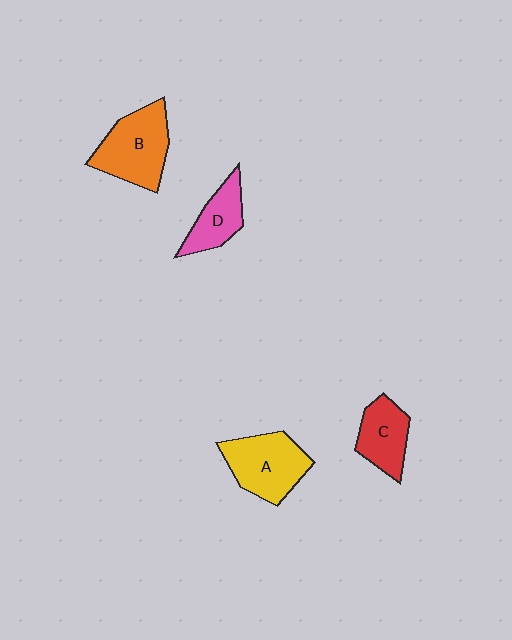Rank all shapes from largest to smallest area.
From largest to smallest: B (orange), A (yellow), C (red), D (pink).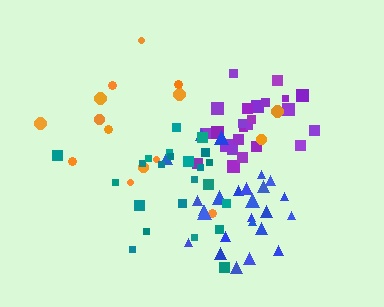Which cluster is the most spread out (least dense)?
Orange.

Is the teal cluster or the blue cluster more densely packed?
Blue.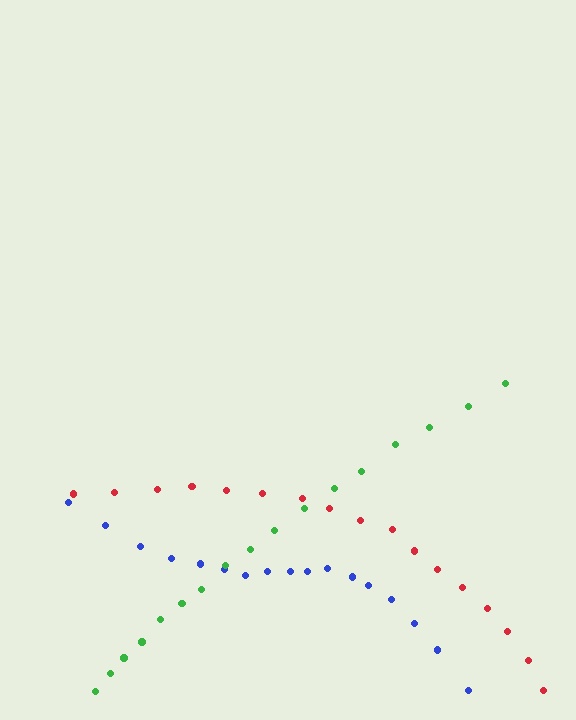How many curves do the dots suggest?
There are 3 distinct paths.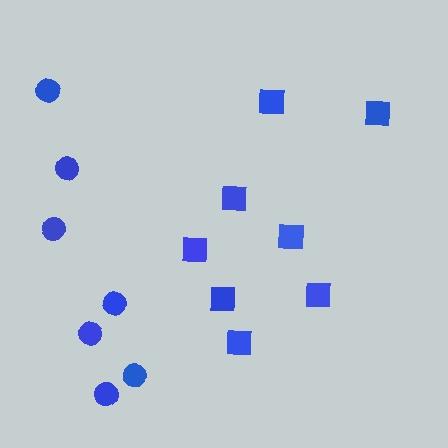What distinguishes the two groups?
There are 2 groups: one group of circles (7) and one group of squares (8).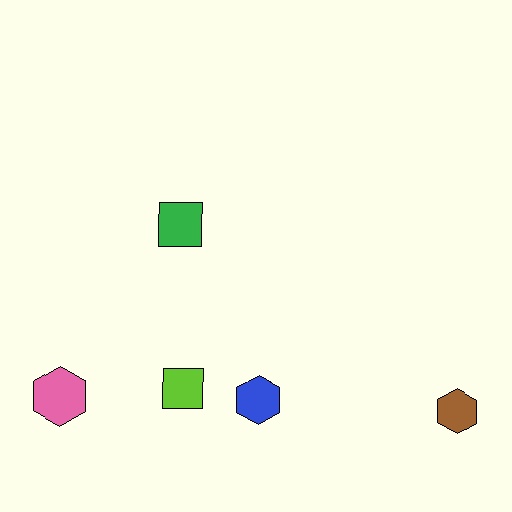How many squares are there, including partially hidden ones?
There are 2 squares.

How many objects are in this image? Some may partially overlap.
There are 5 objects.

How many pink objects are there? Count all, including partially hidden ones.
There is 1 pink object.